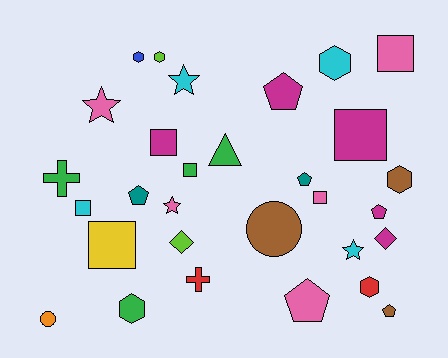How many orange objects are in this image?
There is 1 orange object.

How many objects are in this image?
There are 30 objects.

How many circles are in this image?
There are 2 circles.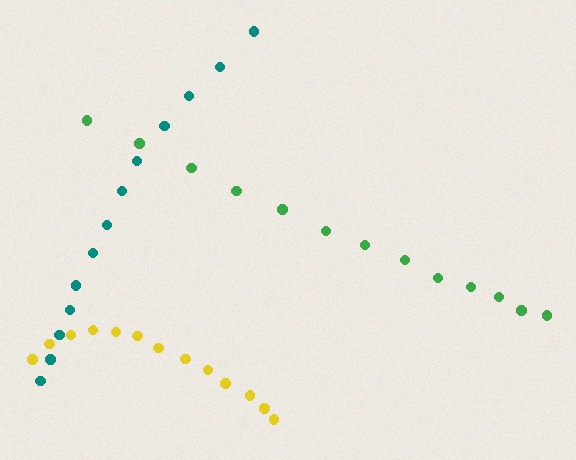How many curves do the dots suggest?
There are 3 distinct paths.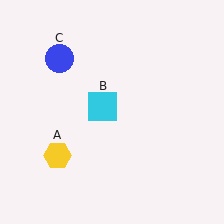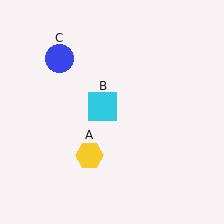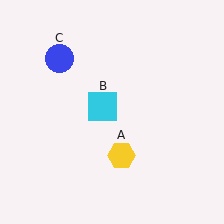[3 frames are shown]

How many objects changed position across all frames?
1 object changed position: yellow hexagon (object A).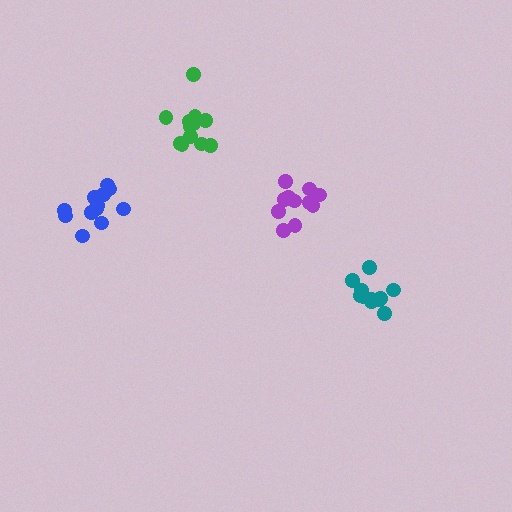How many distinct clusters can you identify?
There are 4 distinct clusters.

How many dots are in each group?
Group 1: 11 dots, Group 2: 11 dots, Group 3: 12 dots, Group 4: 12 dots (46 total).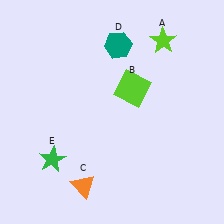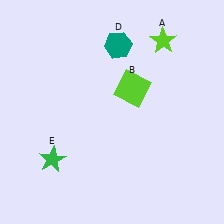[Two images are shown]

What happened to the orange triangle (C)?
The orange triangle (C) was removed in Image 2. It was in the bottom-left area of Image 1.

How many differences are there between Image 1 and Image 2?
There is 1 difference between the two images.